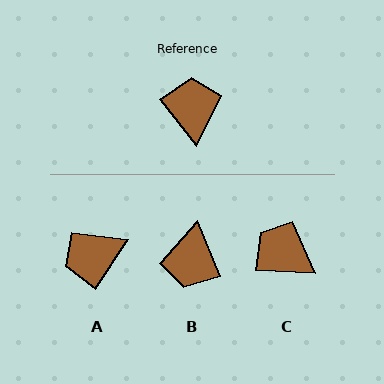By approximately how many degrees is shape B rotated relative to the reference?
Approximately 165 degrees counter-clockwise.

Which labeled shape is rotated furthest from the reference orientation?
B, about 165 degrees away.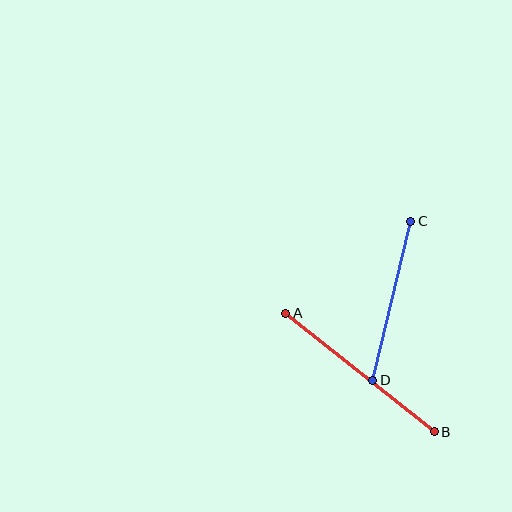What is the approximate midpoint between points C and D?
The midpoint is at approximately (392, 301) pixels.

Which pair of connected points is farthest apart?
Points A and B are farthest apart.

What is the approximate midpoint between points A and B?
The midpoint is at approximately (360, 372) pixels.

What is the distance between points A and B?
The distance is approximately 190 pixels.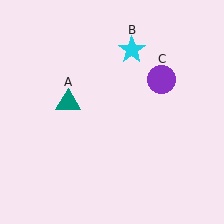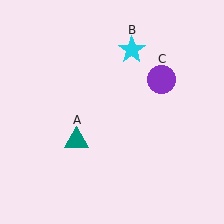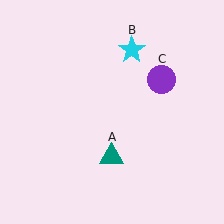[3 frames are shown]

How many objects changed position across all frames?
1 object changed position: teal triangle (object A).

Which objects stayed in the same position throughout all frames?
Cyan star (object B) and purple circle (object C) remained stationary.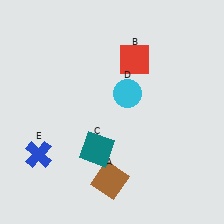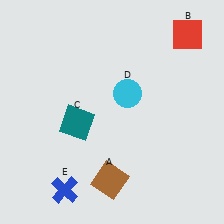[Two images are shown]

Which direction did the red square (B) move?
The red square (B) moved right.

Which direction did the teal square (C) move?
The teal square (C) moved up.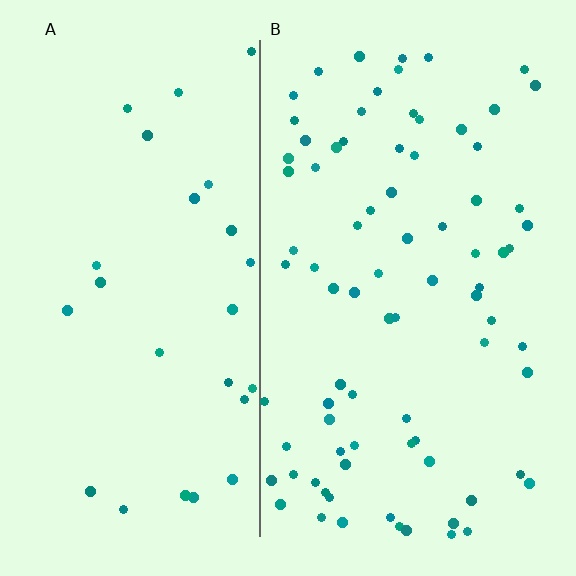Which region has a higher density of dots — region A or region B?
B (the right).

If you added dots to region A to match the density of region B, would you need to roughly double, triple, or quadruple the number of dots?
Approximately triple.